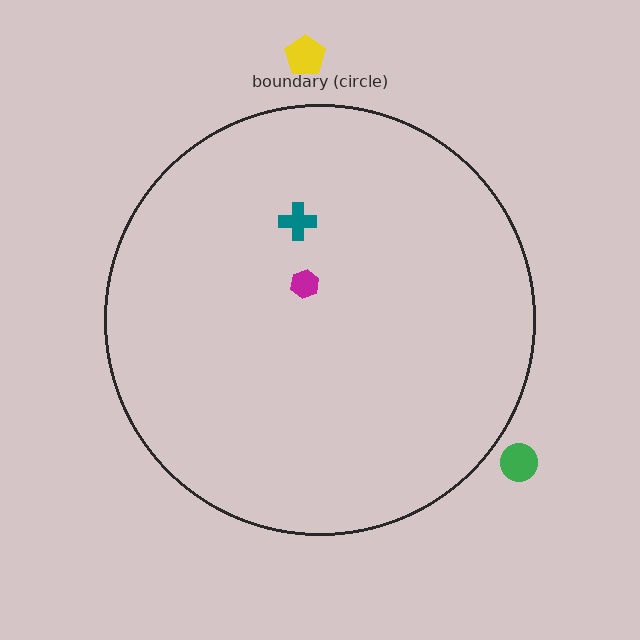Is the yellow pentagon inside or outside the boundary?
Outside.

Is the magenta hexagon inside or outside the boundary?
Inside.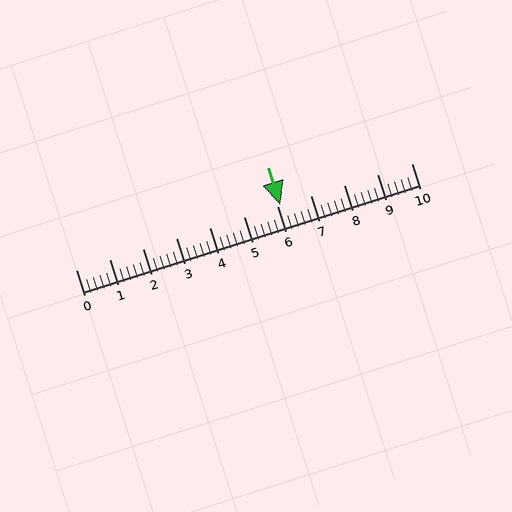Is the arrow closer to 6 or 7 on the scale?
The arrow is closer to 6.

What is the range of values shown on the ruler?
The ruler shows values from 0 to 10.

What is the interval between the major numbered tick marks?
The major tick marks are spaced 1 units apart.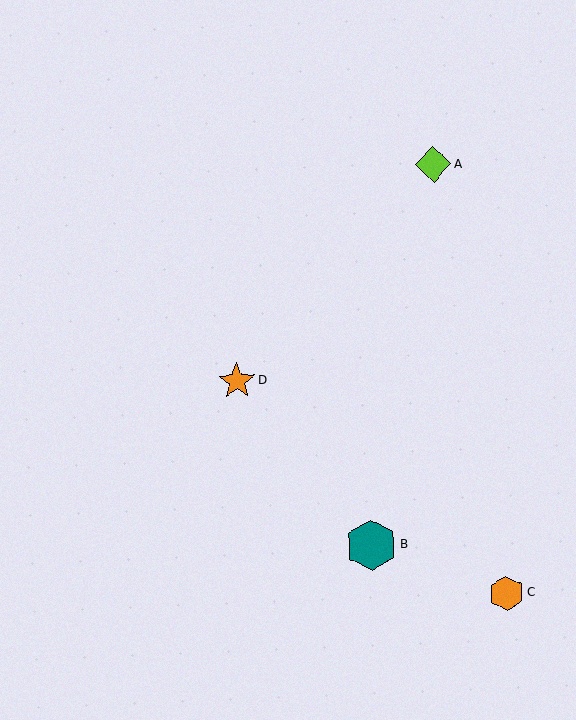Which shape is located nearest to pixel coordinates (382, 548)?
The teal hexagon (labeled B) at (371, 545) is nearest to that location.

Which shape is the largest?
The teal hexagon (labeled B) is the largest.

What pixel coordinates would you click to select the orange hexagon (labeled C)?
Click at (506, 593) to select the orange hexagon C.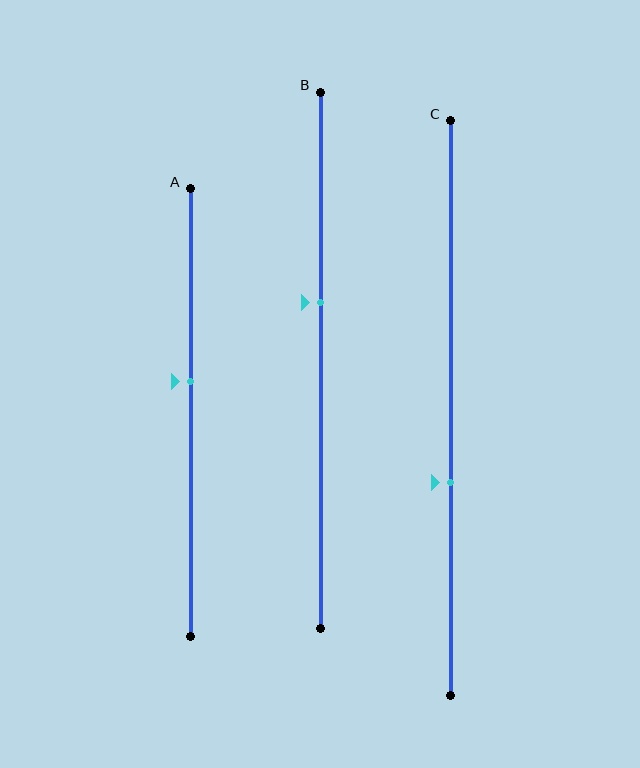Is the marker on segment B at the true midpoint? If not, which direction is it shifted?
No, the marker on segment B is shifted upward by about 11% of the segment length.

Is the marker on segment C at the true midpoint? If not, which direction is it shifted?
No, the marker on segment C is shifted downward by about 13% of the segment length.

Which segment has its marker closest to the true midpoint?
Segment A has its marker closest to the true midpoint.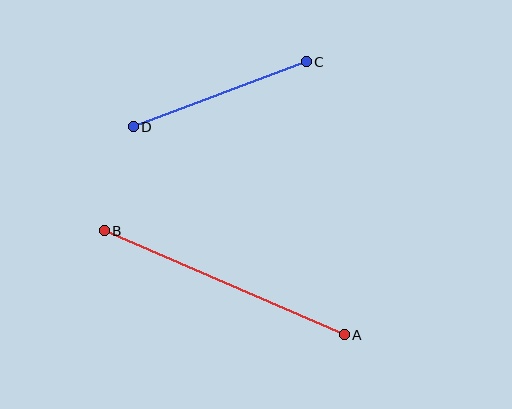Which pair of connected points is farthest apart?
Points A and B are farthest apart.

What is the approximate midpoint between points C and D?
The midpoint is at approximately (220, 94) pixels.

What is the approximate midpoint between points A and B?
The midpoint is at approximately (224, 283) pixels.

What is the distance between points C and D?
The distance is approximately 185 pixels.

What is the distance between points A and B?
The distance is approximately 262 pixels.